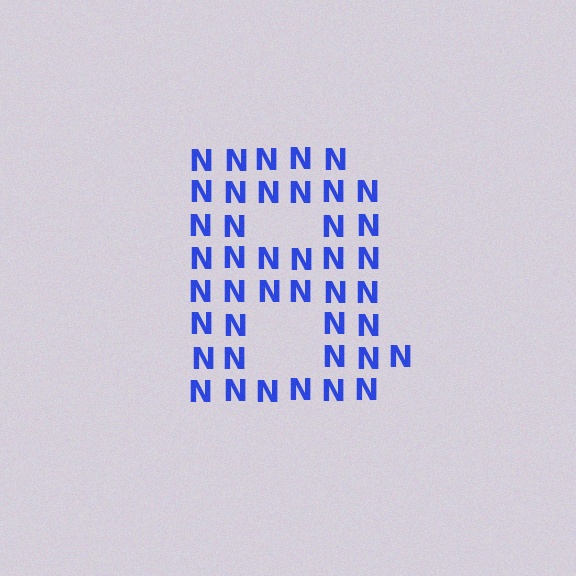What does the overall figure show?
The overall figure shows the letter B.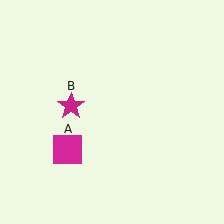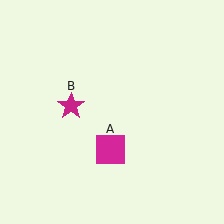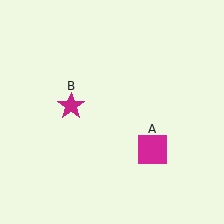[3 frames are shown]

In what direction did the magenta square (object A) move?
The magenta square (object A) moved right.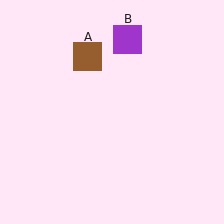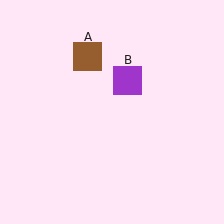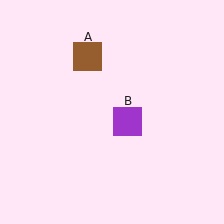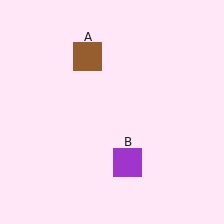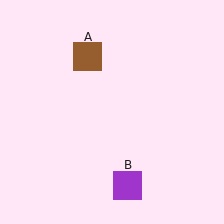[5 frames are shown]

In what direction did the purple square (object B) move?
The purple square (object B) moved down.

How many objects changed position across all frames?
1 object changed position: purple square (object B).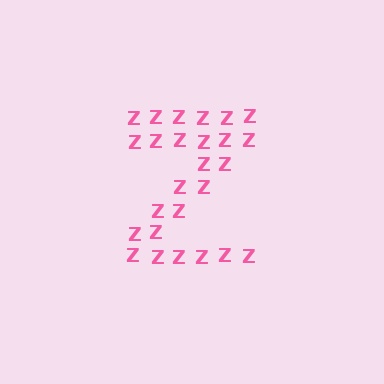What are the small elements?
The small elements are letter Z's.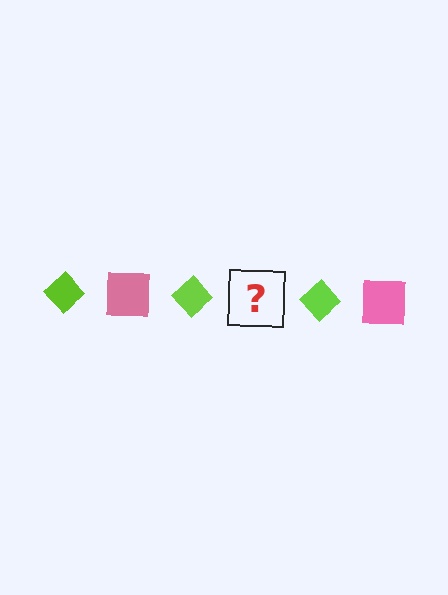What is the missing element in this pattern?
The missing element is a pink square.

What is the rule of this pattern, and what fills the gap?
The rule is that the pattern alternates between lime diamond and pink square. The gap should be filled with a pink square.